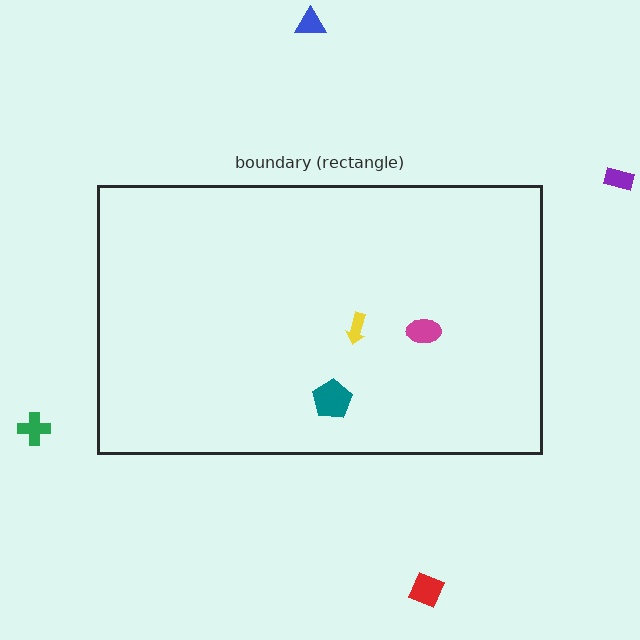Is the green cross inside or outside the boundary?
Outside.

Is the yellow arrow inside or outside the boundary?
Inside.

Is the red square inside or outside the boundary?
Outside.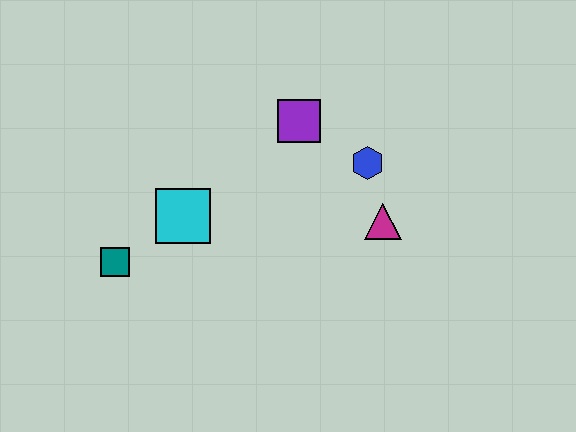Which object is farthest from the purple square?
The teal square is farthest from the purple square.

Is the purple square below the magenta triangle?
No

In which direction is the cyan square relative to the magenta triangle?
The cyan square is to the left of the magenta triangle.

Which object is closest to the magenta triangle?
The blue hexagon is closest to the magenta triangle.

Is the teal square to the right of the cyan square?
No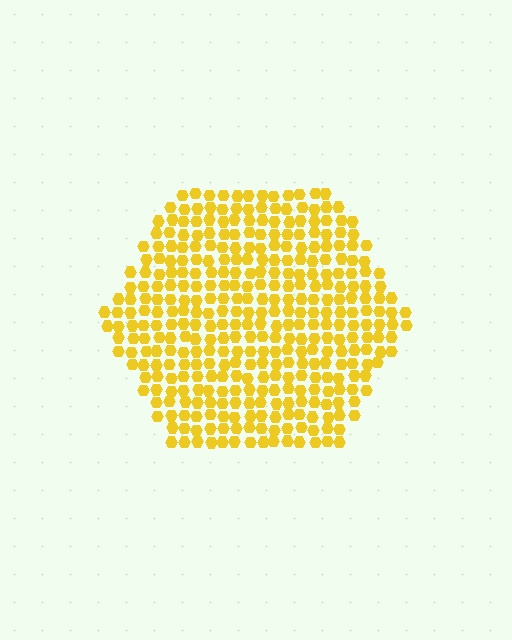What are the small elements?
The small elements are hexagons.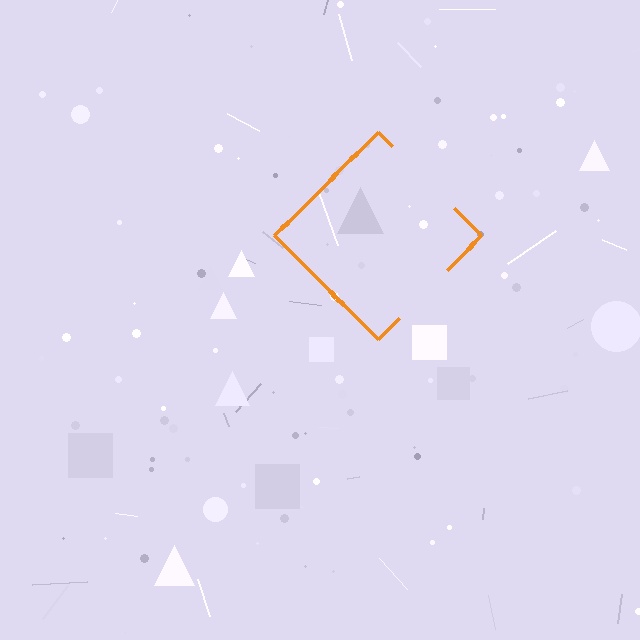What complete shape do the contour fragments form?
The contour fragments form a diamond.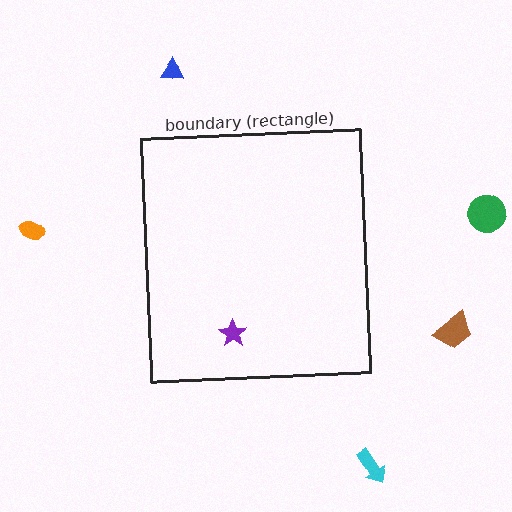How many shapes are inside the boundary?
1 inside, 5 outside.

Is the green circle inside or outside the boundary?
Outside.